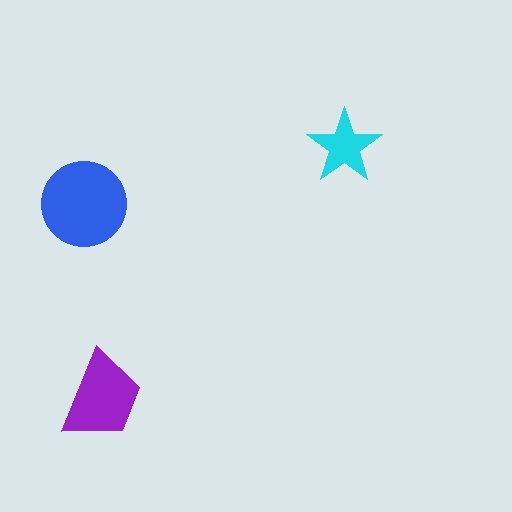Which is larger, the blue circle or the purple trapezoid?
The blue circle.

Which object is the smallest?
The cyan star.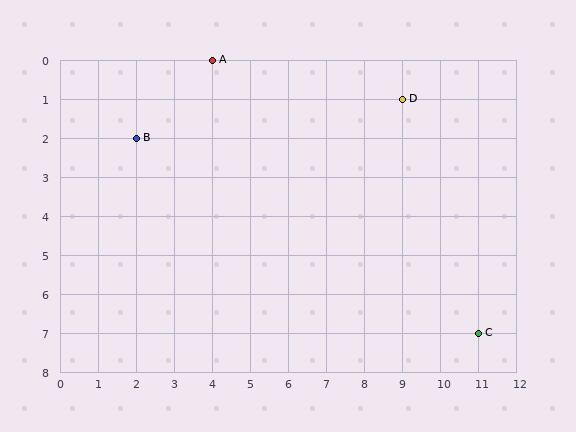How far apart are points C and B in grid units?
Points C and B are 9 columns and 5 rows apart (about 10.3 grid units diagonally).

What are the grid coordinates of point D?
Point D is at grid coordinates (9, 1).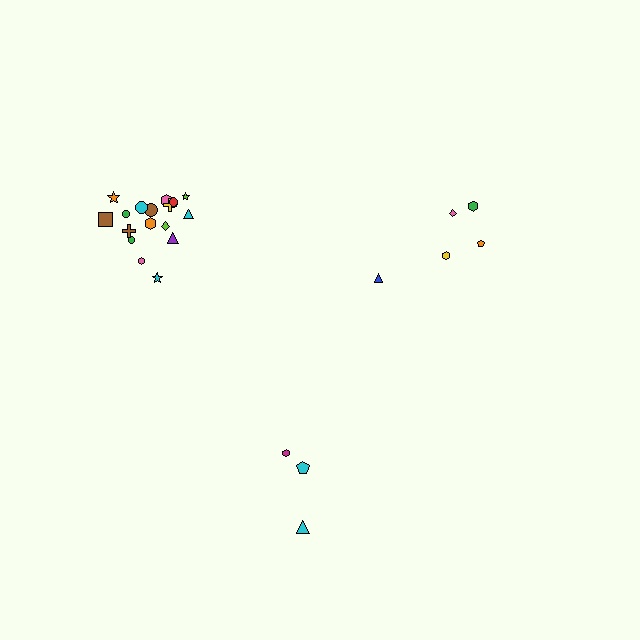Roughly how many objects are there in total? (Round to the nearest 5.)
Roughly 25 objects in total.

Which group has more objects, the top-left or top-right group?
The top-left group.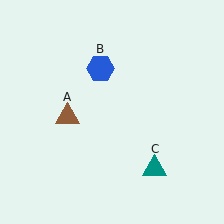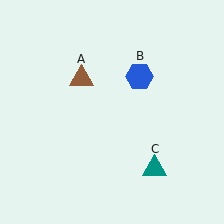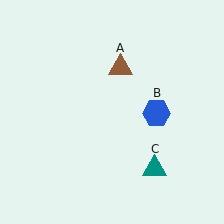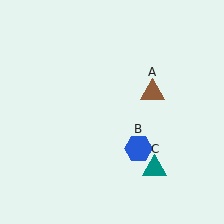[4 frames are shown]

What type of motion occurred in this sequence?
The brown triangle (object A), blue hexagon (object B) rotated clockwise around the center of the scene.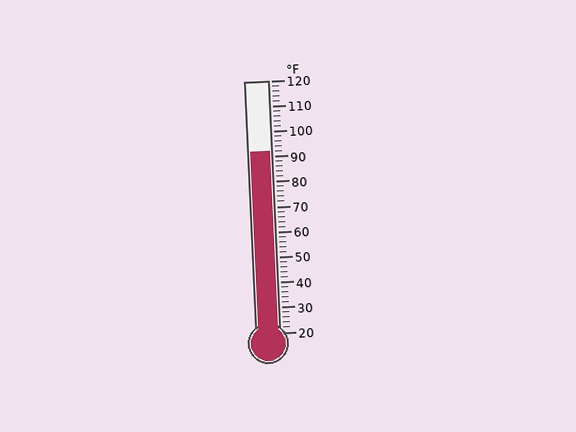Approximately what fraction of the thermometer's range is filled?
The thermometer is filled to approximately 70% of its range.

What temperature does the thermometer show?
The thermometer shows approximately 92°F.